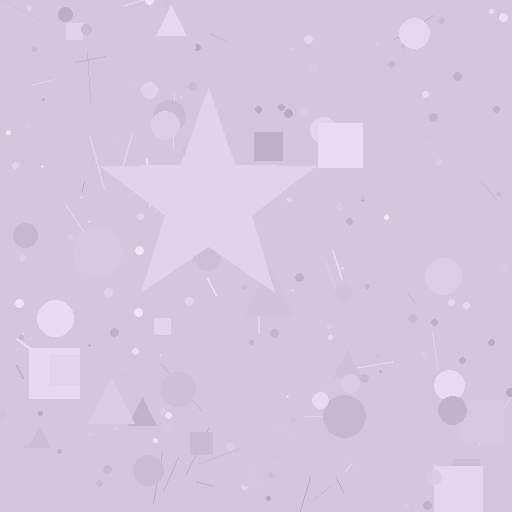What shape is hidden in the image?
A star is hidden in the image.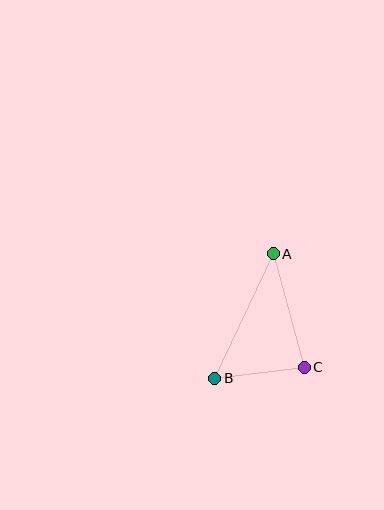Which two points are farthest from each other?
Points A and B are farthest from each other.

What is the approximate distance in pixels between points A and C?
The distance between A and C is approximately 118 pixels.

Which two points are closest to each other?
Points B and C are closest to each other.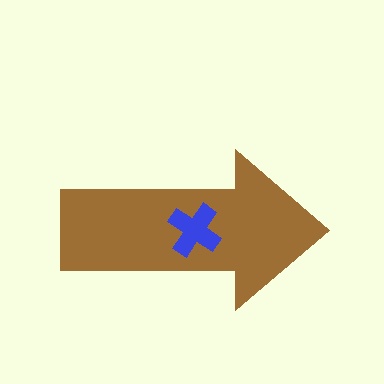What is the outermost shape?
The brown arrow.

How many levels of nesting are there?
2.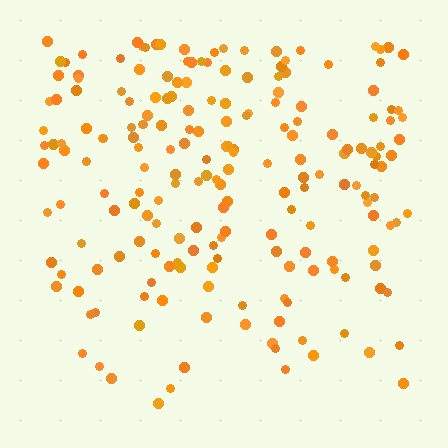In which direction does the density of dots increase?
From bottom to top, with the top side densest.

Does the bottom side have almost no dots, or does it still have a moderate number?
Still a moderate number, just noticeably fewer than the top.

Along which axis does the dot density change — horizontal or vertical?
Vertical.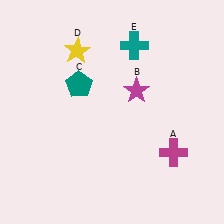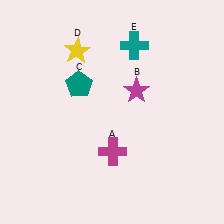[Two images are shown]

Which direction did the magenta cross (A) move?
The magenta cross (A) moved left.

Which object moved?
The magenta cross (A) moved left.